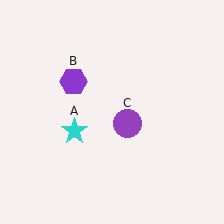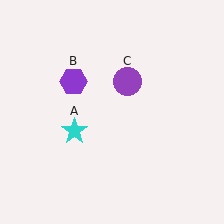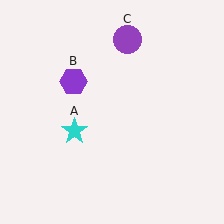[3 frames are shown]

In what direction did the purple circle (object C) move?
The purple circle (object C) moved up.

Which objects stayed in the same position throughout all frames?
Cyan star (object A) and purple hexagon (object B) remained stationary.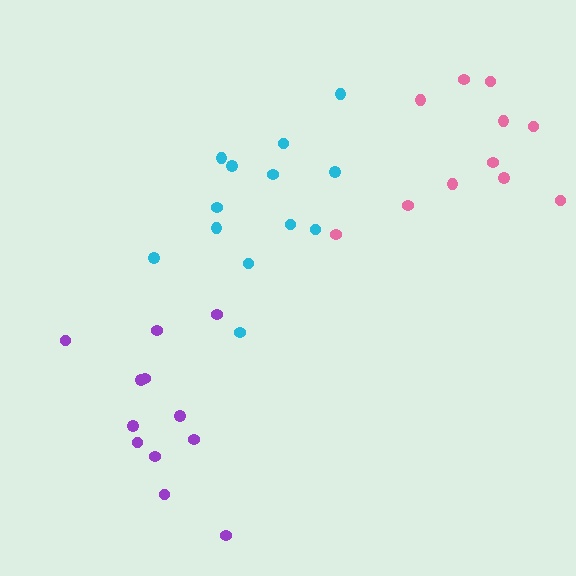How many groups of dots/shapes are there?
There are 3 groups.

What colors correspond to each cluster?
The clusters are colored: purple, cyan, pink.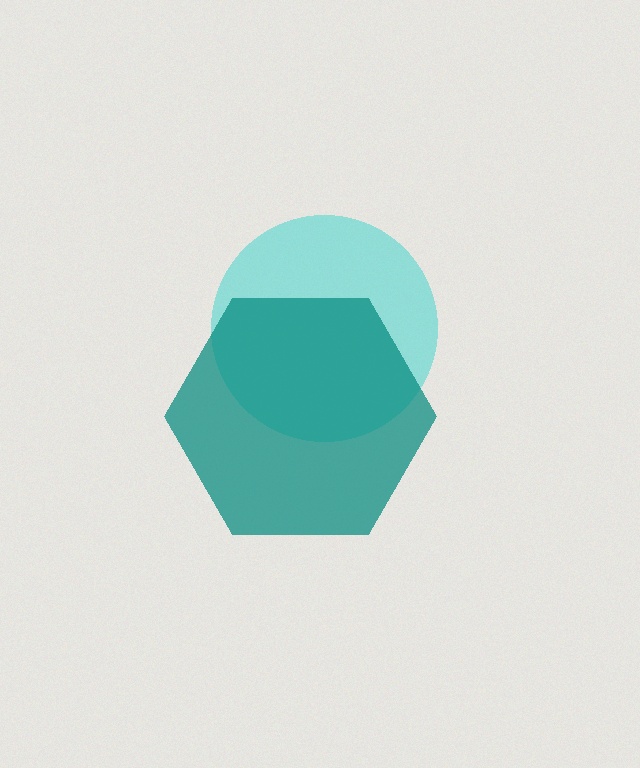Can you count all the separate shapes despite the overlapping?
Yes, there are 2 separate shapes.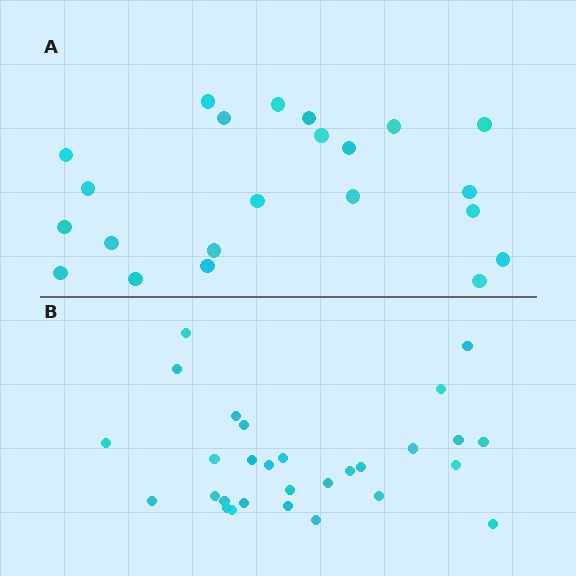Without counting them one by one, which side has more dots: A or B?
Region B (the bottom region) has more dots.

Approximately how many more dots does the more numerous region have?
Region B has roughly 8 or so more dots than region A.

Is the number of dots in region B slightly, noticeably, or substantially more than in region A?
Region B has noticeably more, but not dramatically so. The ratio is roughly 1.3 to 1.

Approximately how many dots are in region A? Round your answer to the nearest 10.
About 20 dots. (The exact count is 22, which rounds to 20.)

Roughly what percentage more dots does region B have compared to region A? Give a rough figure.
About 30% more.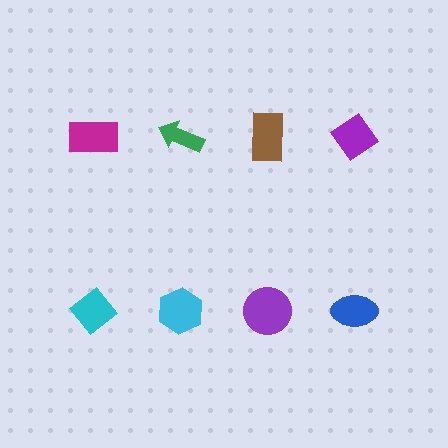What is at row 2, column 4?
A blue ellipse.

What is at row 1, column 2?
A green arrow.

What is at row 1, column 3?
A brown rectangle.